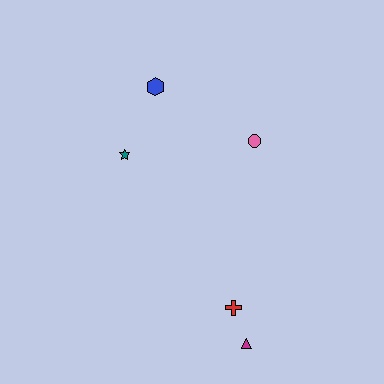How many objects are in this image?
There are 5 objects.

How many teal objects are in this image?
There is 1 teal object.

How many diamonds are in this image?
There are no diamonds.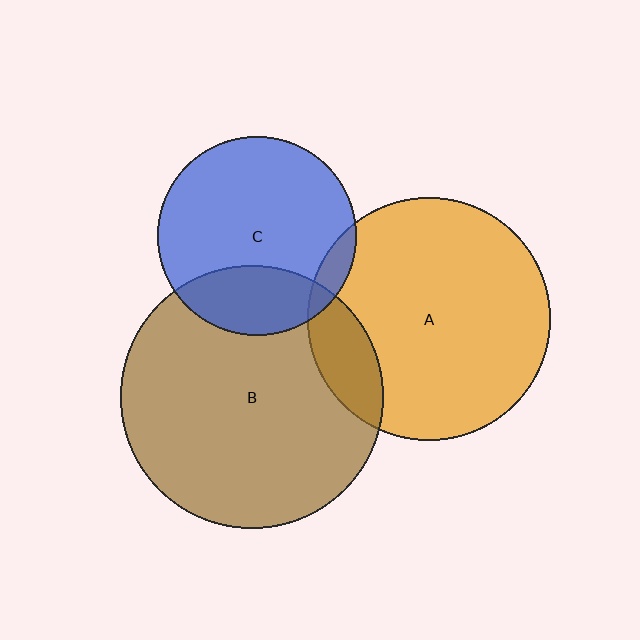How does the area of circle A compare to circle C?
Approximately 1.5 times.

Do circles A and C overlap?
Yes.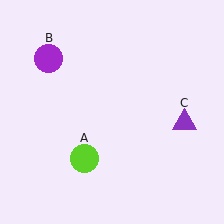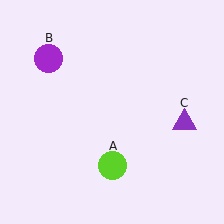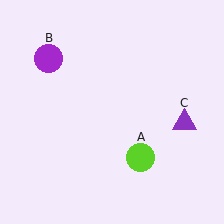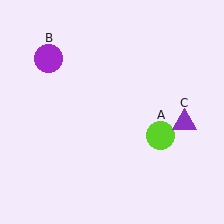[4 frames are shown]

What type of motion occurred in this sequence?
The lime circle (object A) rotated counterclockwise around the center of the scene.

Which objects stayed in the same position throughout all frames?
Purple circle (object B) and purple triangle (object C) remained stationary.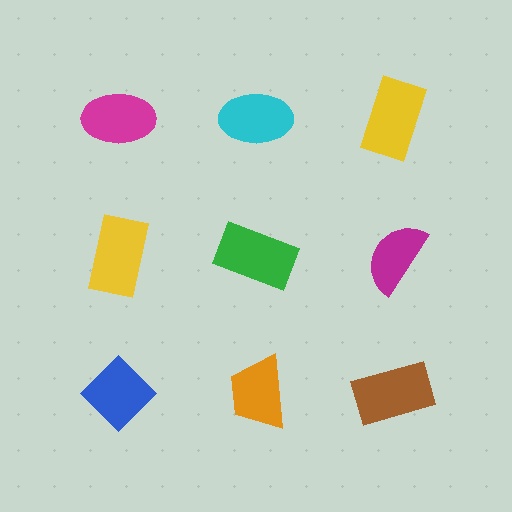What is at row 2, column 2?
A green rectangle.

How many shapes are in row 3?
3 shapes.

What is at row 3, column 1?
A blue diamond.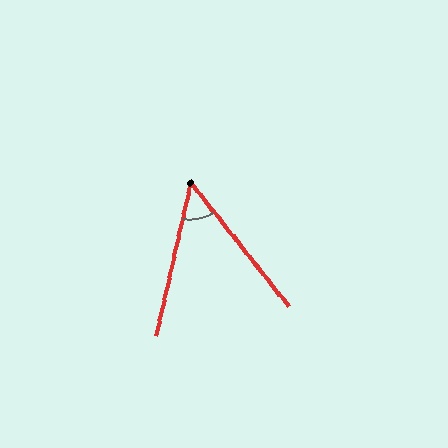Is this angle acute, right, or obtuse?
It is acute.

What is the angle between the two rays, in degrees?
Approximately 51 degrees.